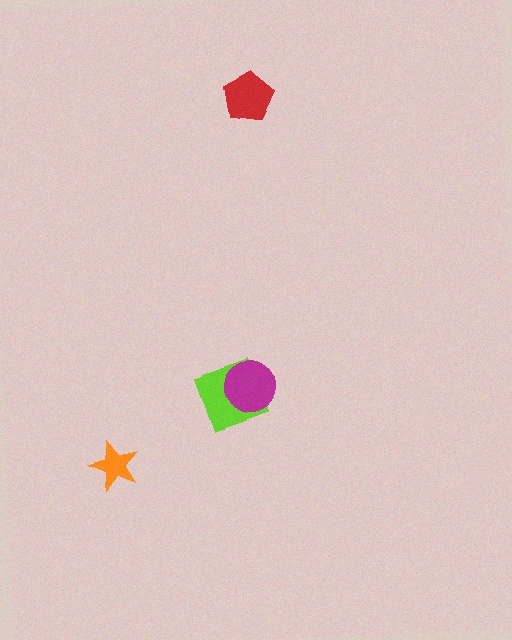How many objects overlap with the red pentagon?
0 objects overlap with the red pentagon.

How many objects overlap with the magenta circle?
1 object overlaps with the magenta circle.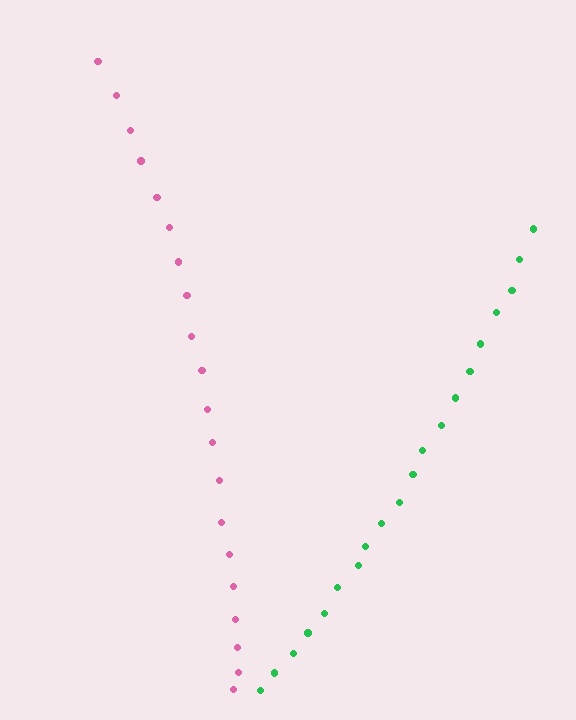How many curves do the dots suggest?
There are 2 distinct paths.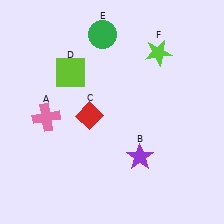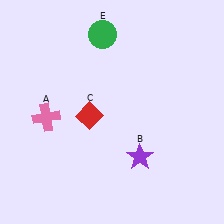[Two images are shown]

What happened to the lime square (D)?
The lime square (D) was removed in Image 2. It was in the top-left area of Image 1.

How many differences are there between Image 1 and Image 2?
There are 2 differences between the two images.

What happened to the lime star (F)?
The lime star (F) was removed in Image 2. It was in the top-right area of Image 1.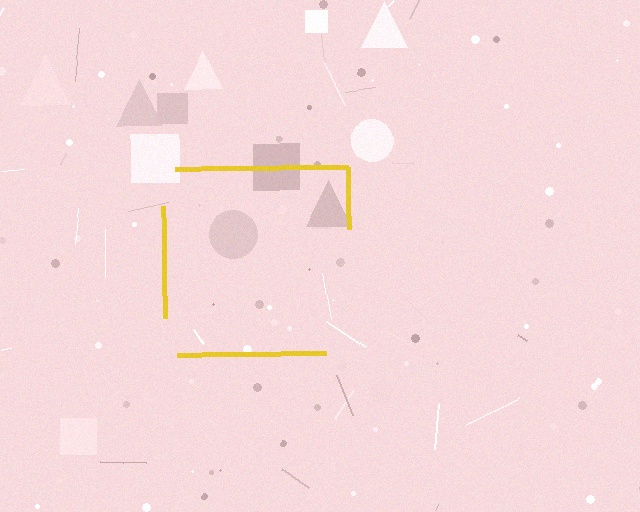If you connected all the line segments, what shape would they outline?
They would outline a square.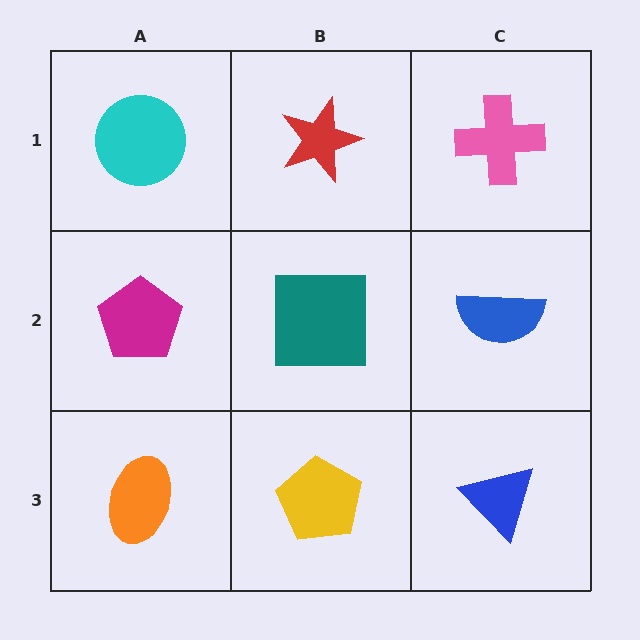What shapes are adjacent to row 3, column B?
A teal square (row 2, column B), an orange ellipse (row 3, column A), a blue triangle (row 3, column C).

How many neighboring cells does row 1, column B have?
3.